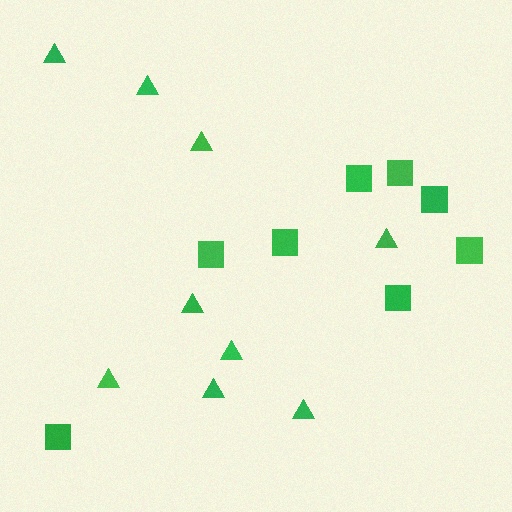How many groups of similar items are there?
There are 2 groups: one group of squares (8) and one group of triangles (9).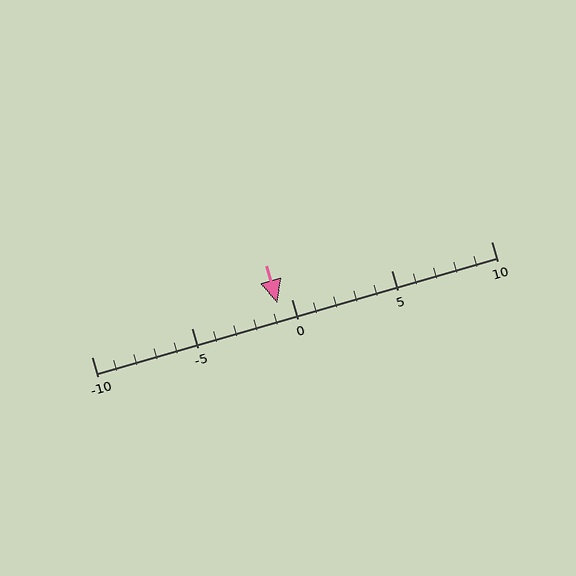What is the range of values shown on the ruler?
The ruler shows values from -10 to 10.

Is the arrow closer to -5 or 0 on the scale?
The arrow is closer to 0.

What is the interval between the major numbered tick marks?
The major tick marks are spaced 5 units apart.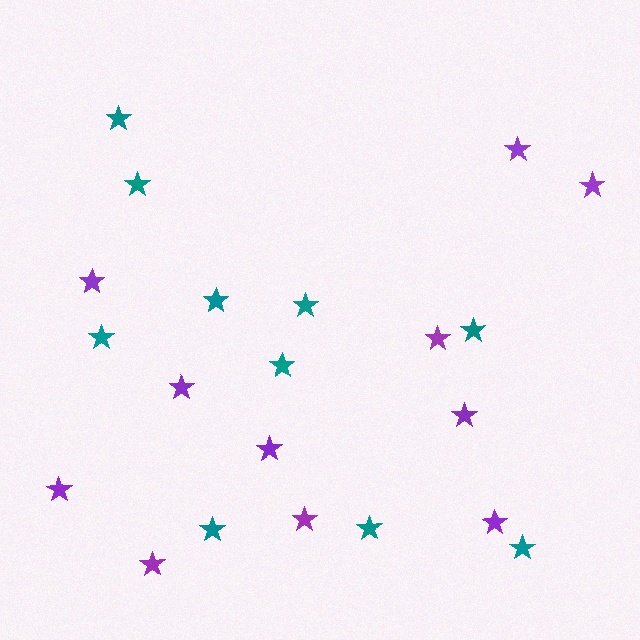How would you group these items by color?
There are 2 groups: one group of purple stars (11) and one group of teal stars (10).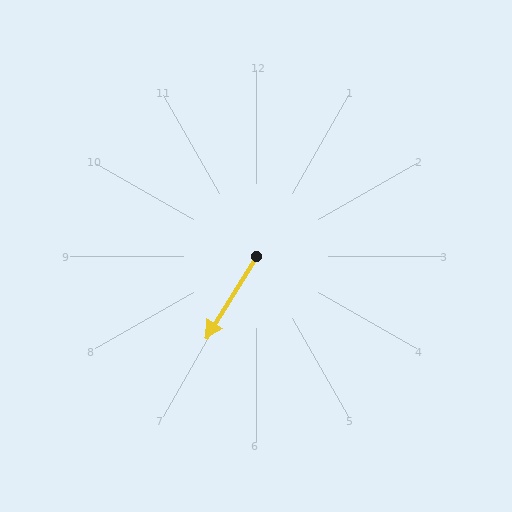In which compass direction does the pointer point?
Southwest.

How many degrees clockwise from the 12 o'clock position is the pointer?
Approximately 211 degrees.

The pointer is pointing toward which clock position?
Roughly 7 o'clock.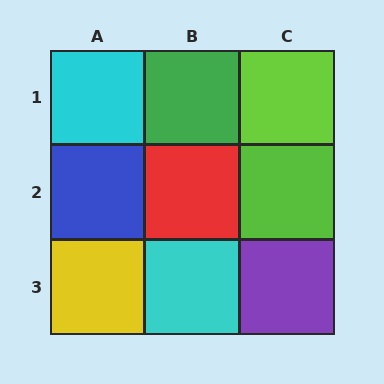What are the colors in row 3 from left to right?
Yellow, cyan, purple.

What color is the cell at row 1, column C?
Lime.